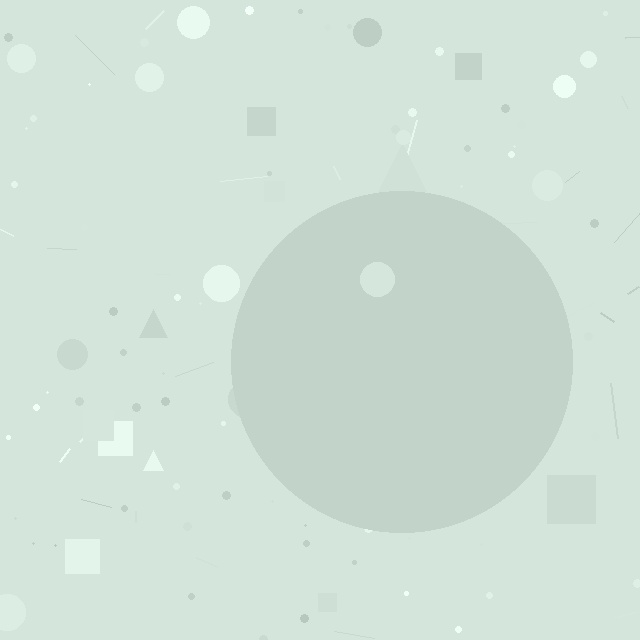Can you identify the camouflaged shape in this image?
The camouflaged shape is a circle.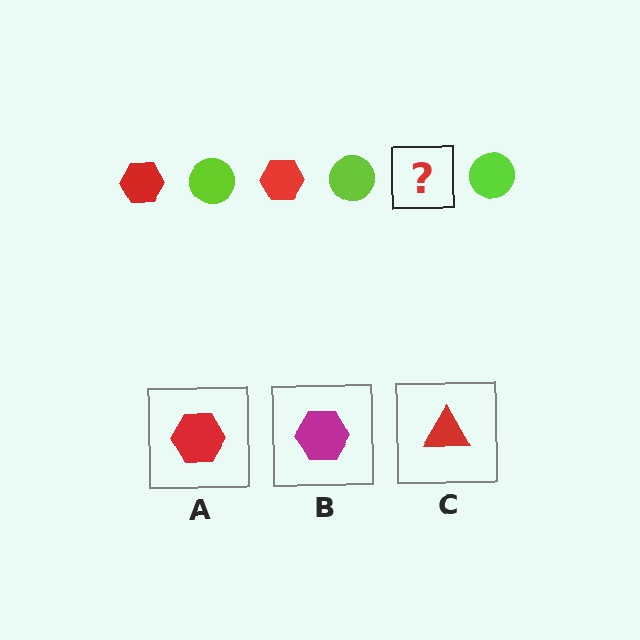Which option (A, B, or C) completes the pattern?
A.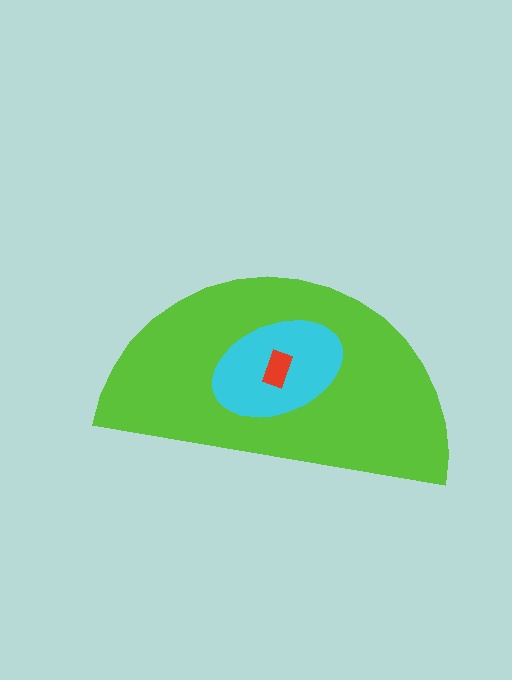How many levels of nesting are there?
3.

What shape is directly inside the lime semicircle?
The cyan ellipse.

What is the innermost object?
The red rectangle.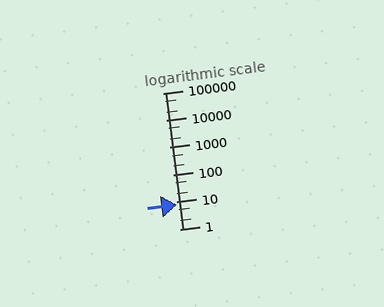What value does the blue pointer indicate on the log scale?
The pointer indicates approximately 8.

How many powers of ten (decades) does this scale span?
The scale spans 5 decades, from 1 to 100000.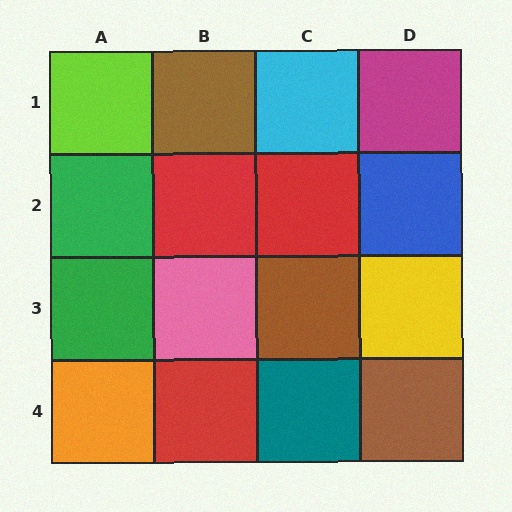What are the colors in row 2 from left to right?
Green, red, red, blue.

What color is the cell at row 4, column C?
Teal.